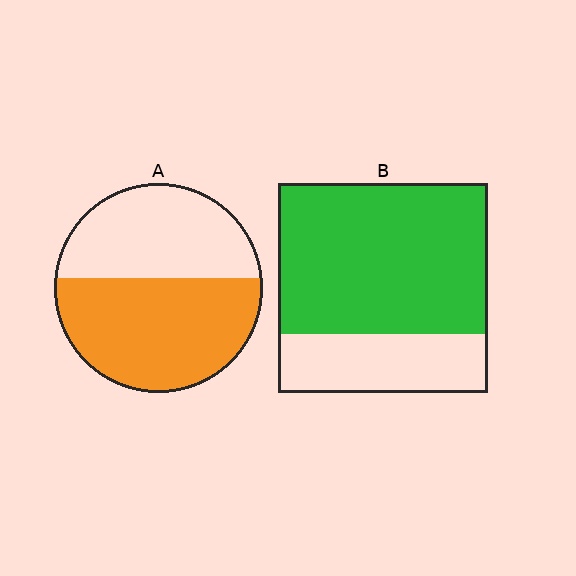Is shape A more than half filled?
Yes.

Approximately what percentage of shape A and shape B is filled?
A is approximately 55% and B is approximately 70%.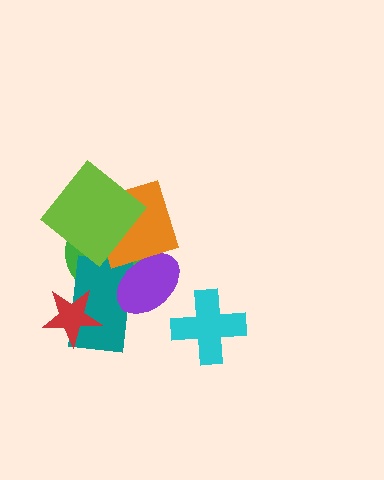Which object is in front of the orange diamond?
The lime diamond is in front of the orange diamond.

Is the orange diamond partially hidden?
Yes, it is partially covered by another shape.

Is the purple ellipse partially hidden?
Yes, it is partially covered by another shape.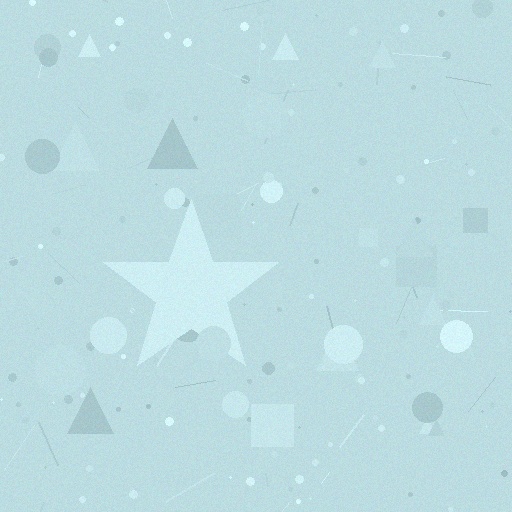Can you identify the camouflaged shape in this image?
The camouflaged shape is a star.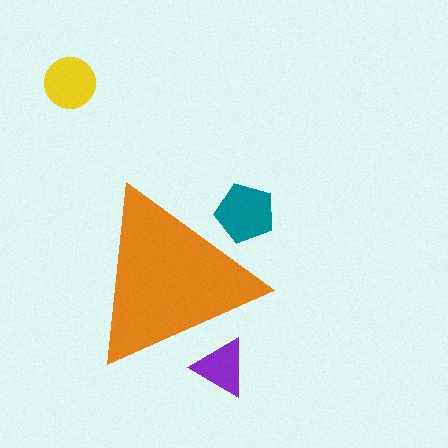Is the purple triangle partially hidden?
Yes, the purple triangle is partially hidden behind the orange triangle.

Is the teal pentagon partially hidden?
Yes, the teal pentagon is partially hidden behind the orange triangle.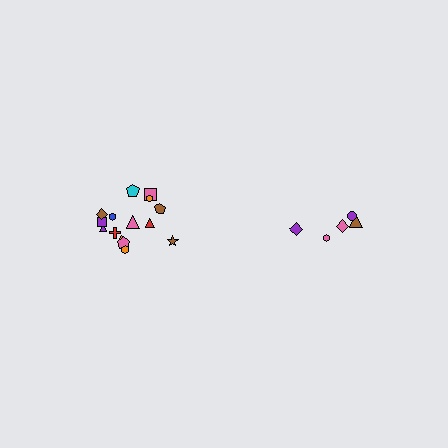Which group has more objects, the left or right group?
The left group.